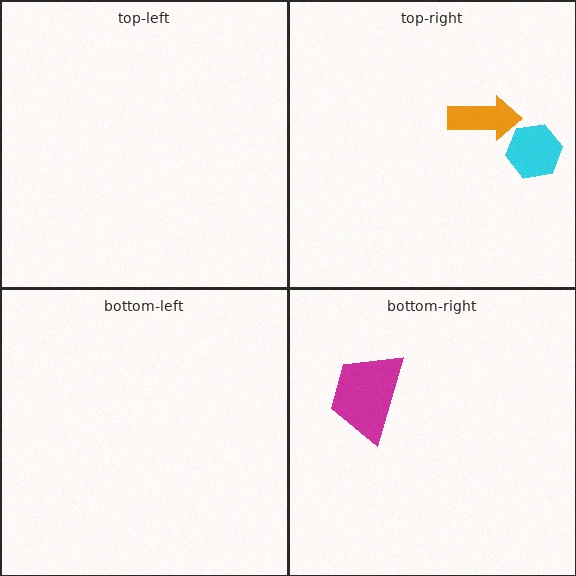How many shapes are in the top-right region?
2.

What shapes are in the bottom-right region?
The magenta trapezoid.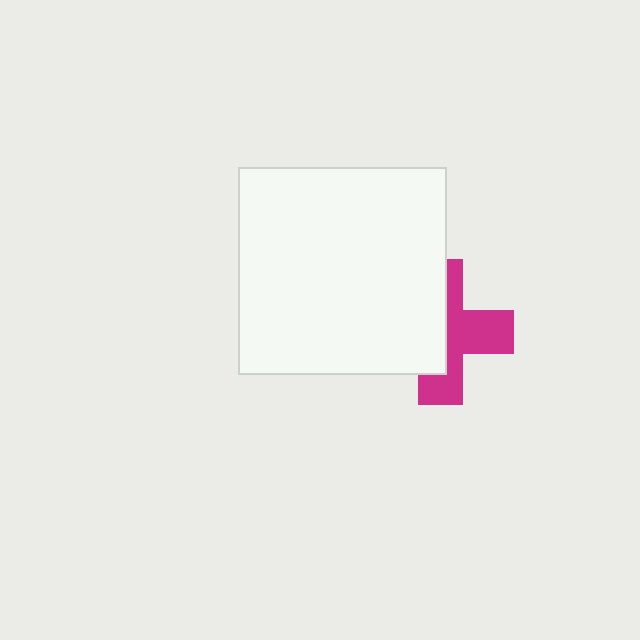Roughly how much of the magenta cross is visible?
About half of it is visible (roughly 49%).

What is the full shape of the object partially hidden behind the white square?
The partially hidden object is a magenta cross.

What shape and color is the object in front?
The object in front is a white square.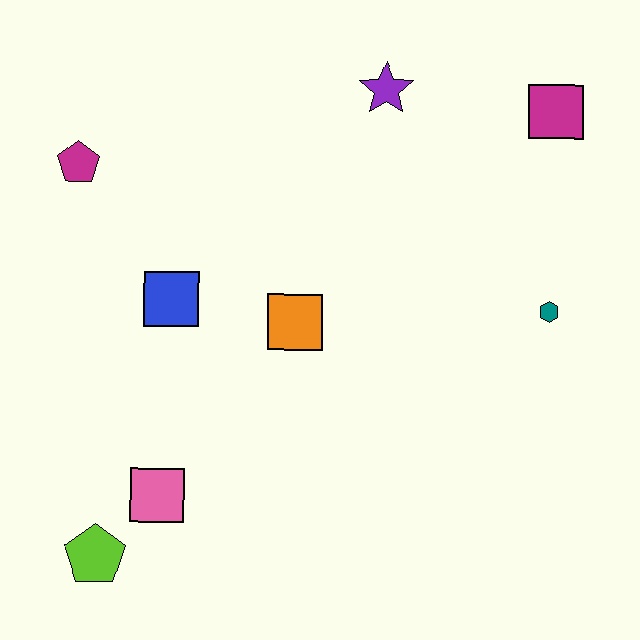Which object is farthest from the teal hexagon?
The lime pentagon is farthest from the teal hexagon.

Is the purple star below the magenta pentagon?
No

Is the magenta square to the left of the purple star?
No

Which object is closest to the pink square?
The lime pentagon is closest to the pink square.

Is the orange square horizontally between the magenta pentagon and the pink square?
No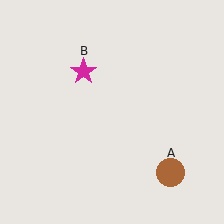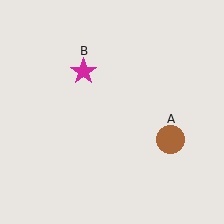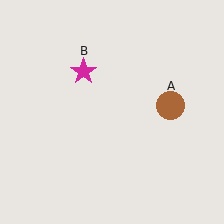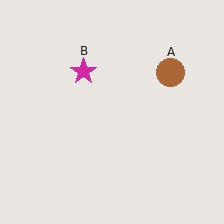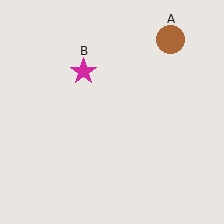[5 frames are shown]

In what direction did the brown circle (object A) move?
The brown circle (object A) moved up.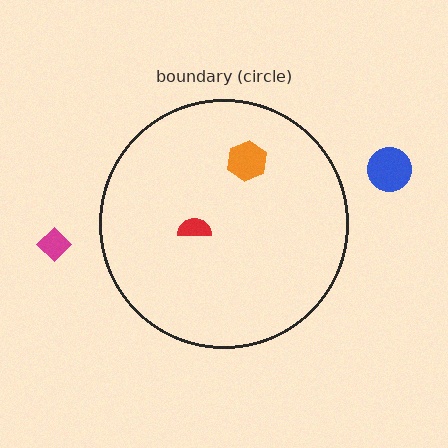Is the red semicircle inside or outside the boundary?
Inside.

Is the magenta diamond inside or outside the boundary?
Outside.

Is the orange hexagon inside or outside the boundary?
Inside.